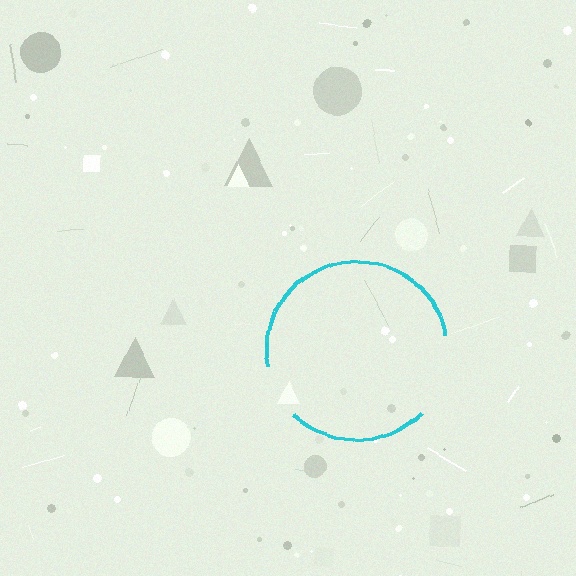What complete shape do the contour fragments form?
The contour fragments form a circle.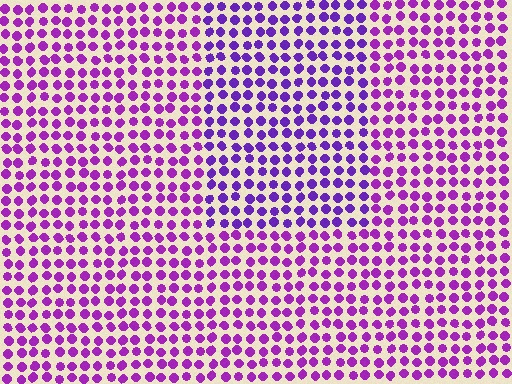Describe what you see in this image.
The image is filled with small purple elements in a uniform arrangement. A rectangle-shaped region is visible where the elements are tinted to a slightly different hue, forming a subtle color boundary.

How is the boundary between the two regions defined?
The boundary is defined purely by a slight shift in hue (about 24 degrees). Spacing, size, and orientation are identical on both sides.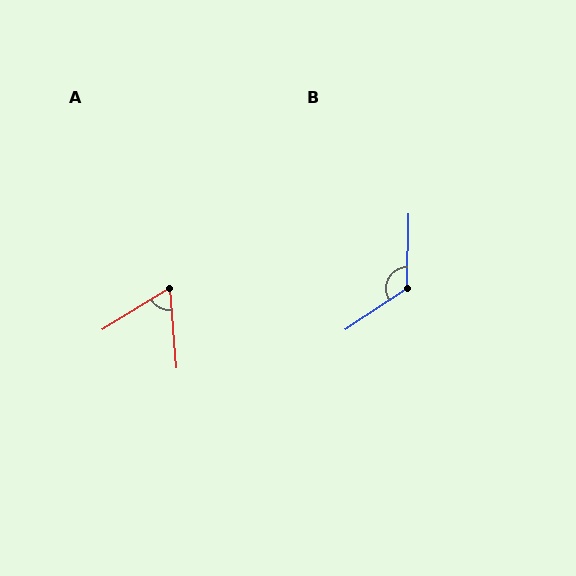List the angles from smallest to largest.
A (64°), B (124°).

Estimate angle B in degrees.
Approximately 124 degrees.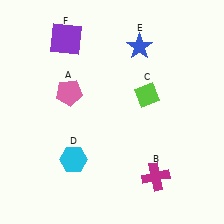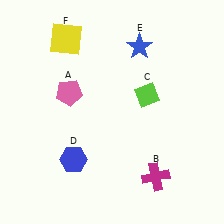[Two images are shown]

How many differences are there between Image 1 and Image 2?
There are 2 differences between the two images.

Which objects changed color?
D changed from cyan to blue. F changed from purple to yellow.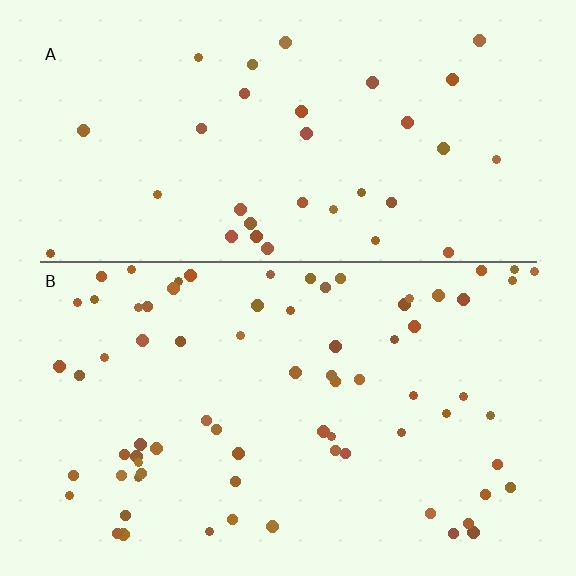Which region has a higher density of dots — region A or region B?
B (the bottom).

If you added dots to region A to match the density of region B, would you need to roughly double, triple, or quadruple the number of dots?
Approximately double.